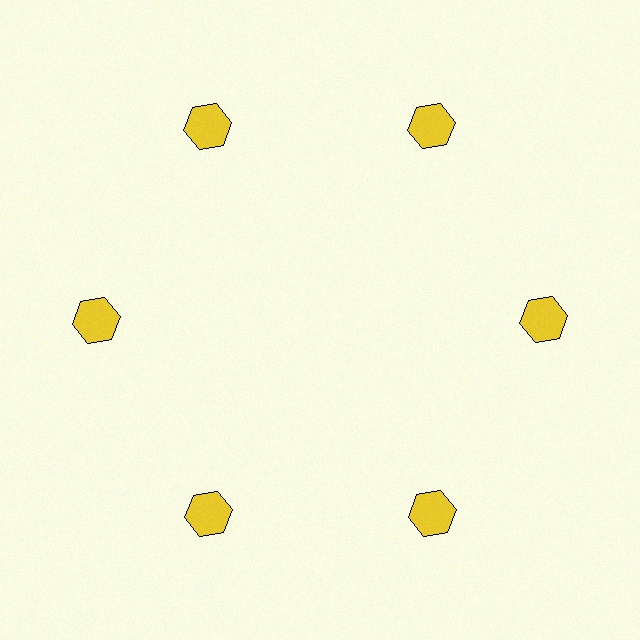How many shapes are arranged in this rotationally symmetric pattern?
There are 6 shapes, arranged in 6 groups of 1.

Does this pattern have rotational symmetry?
Yes, this pattern has 6-fold rotational symmetry. It looks the same after rotating 60 degrees around the center.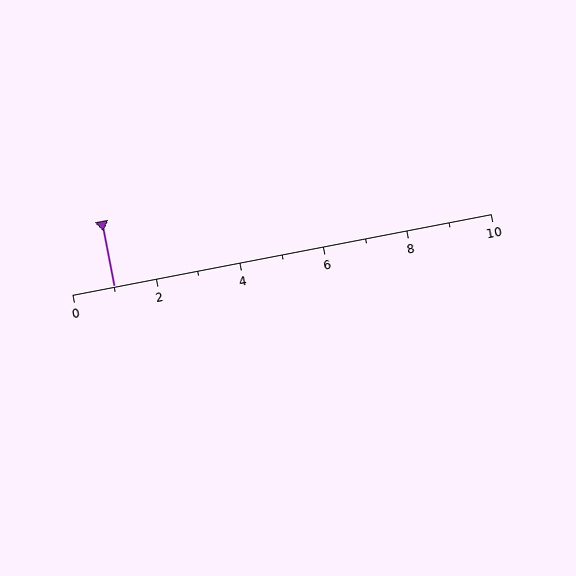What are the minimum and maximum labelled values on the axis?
The axis runs from 0 to 10.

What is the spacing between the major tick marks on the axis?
The major ticks are spaced 2 apart.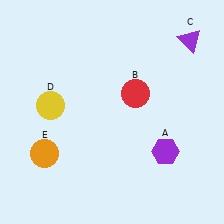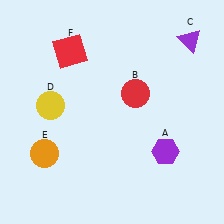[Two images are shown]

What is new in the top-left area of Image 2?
A red square (F) was added in the top-left area of Image 2.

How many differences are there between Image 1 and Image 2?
There is 1 difference between the two images.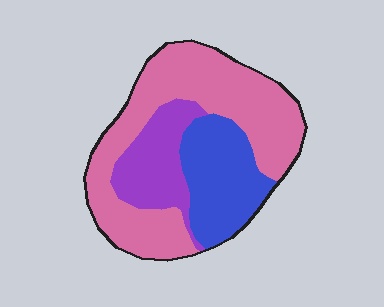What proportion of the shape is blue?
Blue takes up about one quarter (1/4) of the shape.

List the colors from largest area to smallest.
From largest to smallest: pink, blue, purple.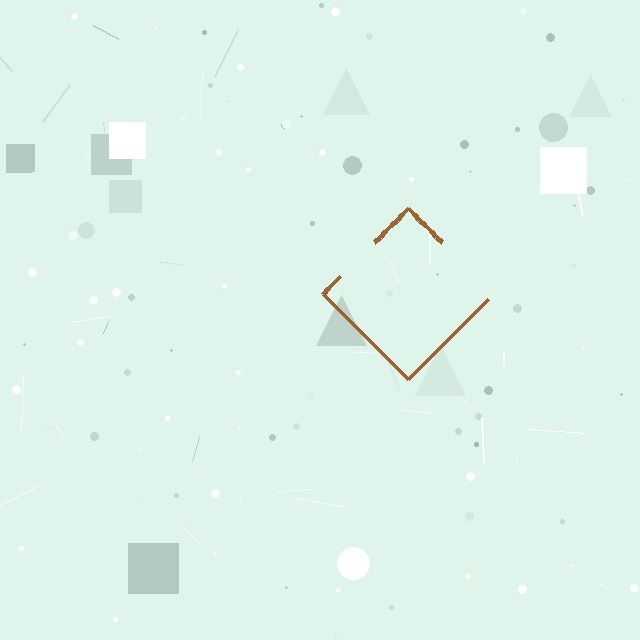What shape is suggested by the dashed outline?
The dashed outline suggests a diamond.